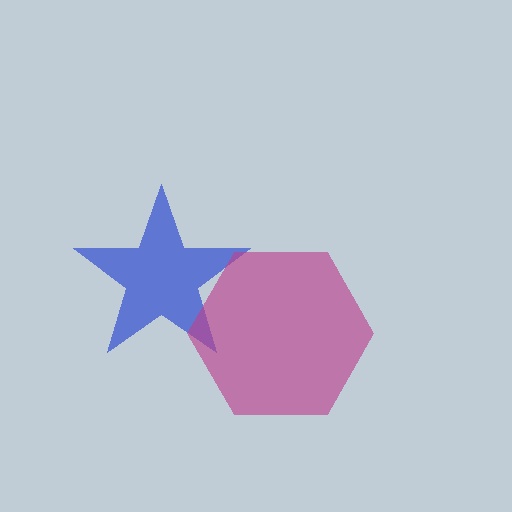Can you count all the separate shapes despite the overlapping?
Yes, there are 2 separate shapes.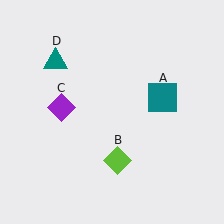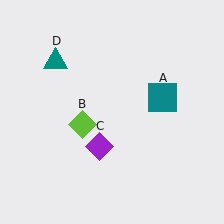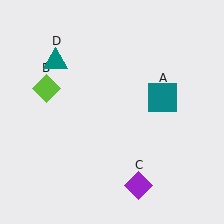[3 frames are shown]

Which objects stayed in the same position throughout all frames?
Teal square (object A) and teal triangle (object D) remained stationary.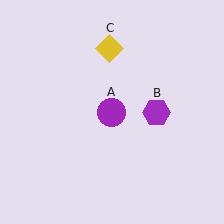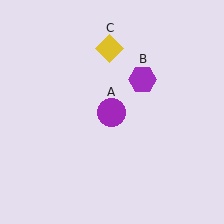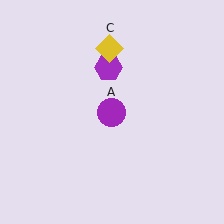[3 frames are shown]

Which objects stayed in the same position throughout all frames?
Purple circle (object A) and yellow diamond (object C) remained stationary.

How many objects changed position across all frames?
1 object changed position: purple hexagon (object B).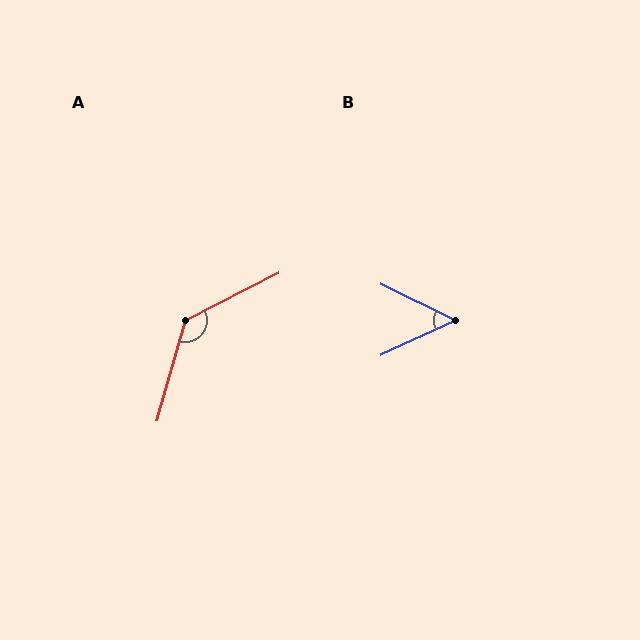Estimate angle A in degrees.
Approximately 133 degrees.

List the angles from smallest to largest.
B (51°), A (133°).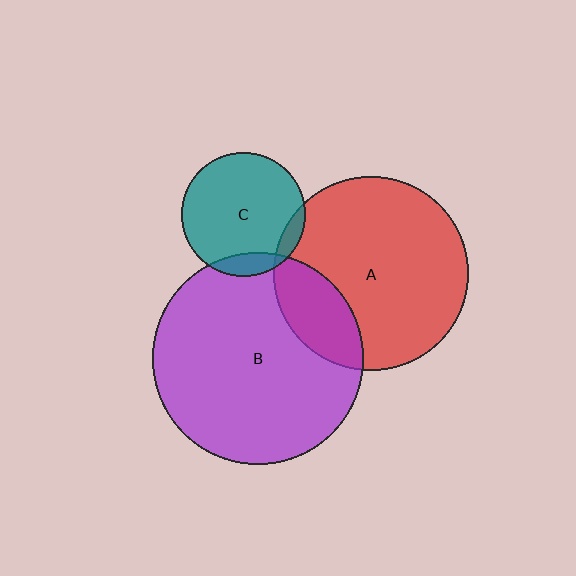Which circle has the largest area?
Circle B (purple).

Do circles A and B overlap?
Yes.